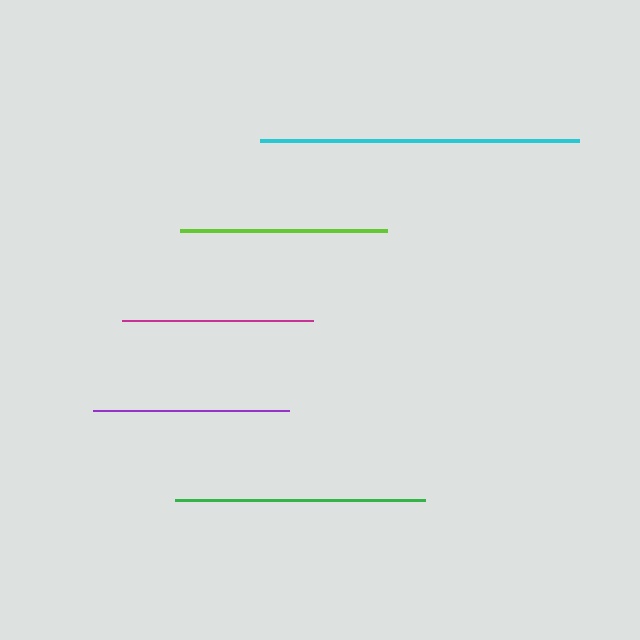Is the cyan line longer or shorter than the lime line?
The cyan line is longer than the lime line.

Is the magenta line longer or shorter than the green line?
The green line is longer than the magenta line.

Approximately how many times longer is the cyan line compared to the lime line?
The cyan line is approximately 1.5 times the length of the lime line.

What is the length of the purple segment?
The purple segment is approximately 196 pixels long.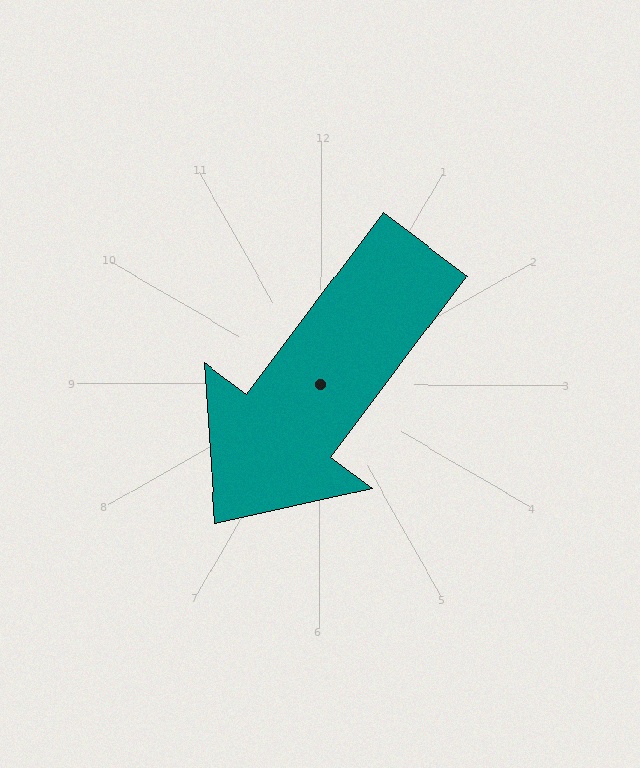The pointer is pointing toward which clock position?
Roughly 7 o'clock.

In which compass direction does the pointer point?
Southwest.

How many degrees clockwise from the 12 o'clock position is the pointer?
Approximately 217 degrees.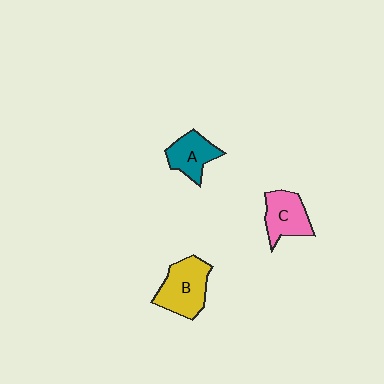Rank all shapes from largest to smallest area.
From largest to smallest: B (yellow), C (pink), A (teal).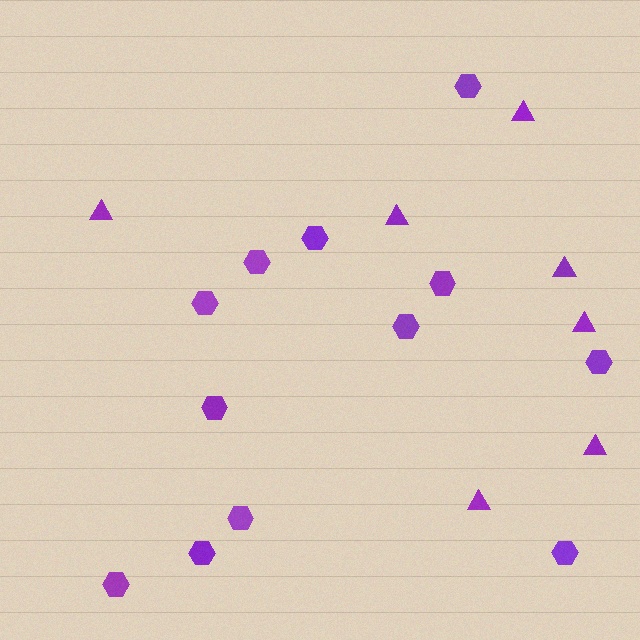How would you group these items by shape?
There are 2 groups: one group of hexagons (12) and one group of triangles (7).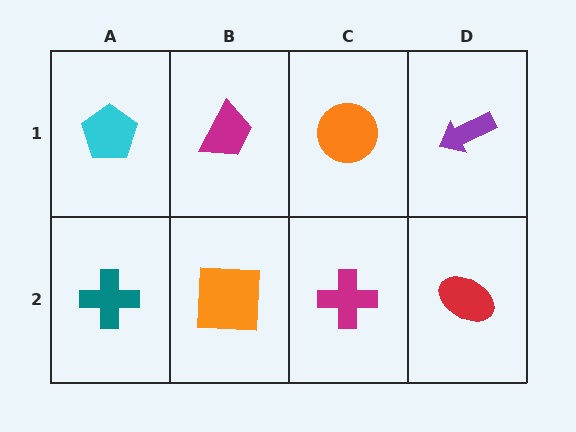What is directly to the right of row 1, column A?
A magenta trapezoid.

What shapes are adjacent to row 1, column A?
A teal cross (row 2, column A), a magenta trapezoid (row 1, column B).